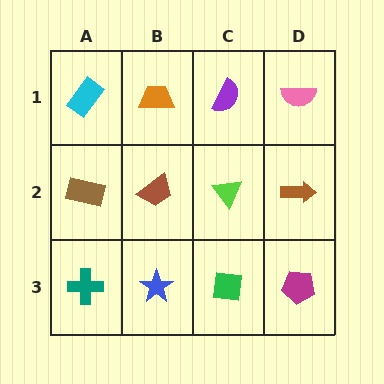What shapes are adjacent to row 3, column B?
A brown trapezoid (row 2, column B), a teal cross (row 3, column A), a green square (row 3, column C).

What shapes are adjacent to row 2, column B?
An orange trapezoid (row 1, column B), a blue star (row 3, column B), a brown rectangle (row 2, column A), a lime triangle (row 2, column C).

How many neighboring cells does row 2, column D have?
3.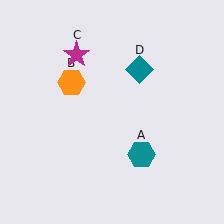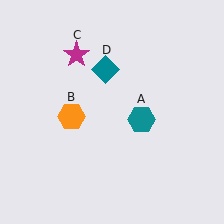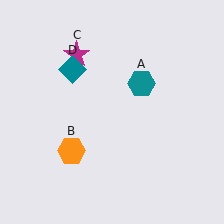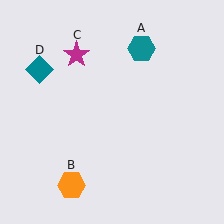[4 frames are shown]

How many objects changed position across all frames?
3 objects changed position: teal hexagon (object A), orange hexagon (object B), teal diamond (object D).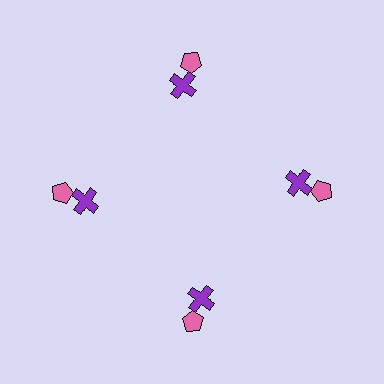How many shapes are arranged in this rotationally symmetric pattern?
There are 8 shapes, arranged in 4 groups of 2.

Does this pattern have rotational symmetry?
Yes, this pattern has 4-fold rotational symmetry. It looks the same after rotating 90 degrees around the center.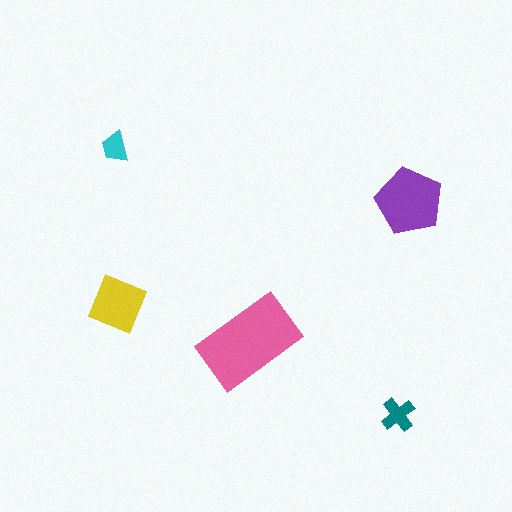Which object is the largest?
The pink rectangle.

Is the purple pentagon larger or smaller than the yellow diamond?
Larger.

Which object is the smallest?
The cyan trapezoid.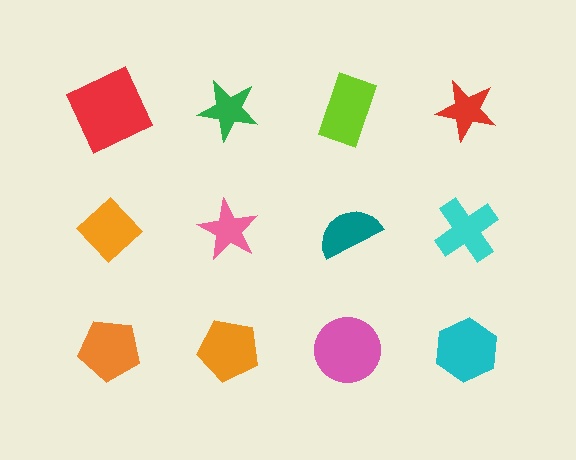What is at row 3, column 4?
A cyan hexagon.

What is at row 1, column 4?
A red star.